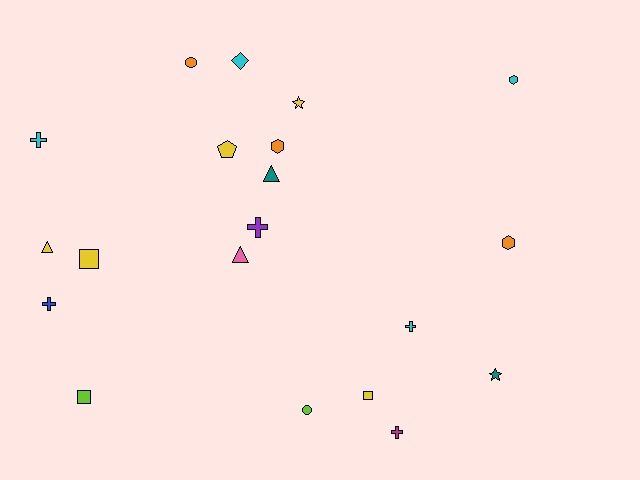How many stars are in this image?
There are 2 stars.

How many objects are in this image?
There are 20 objects.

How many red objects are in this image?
There are no red objects.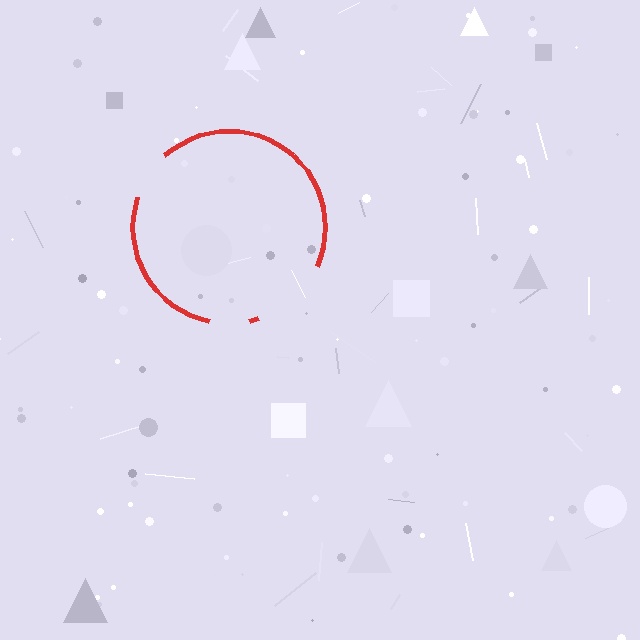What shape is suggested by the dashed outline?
The dashed outline suggests a circle.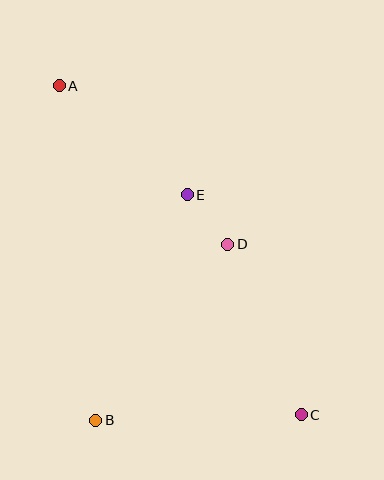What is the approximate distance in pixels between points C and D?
The distance between C and D is approximately 185 pixels.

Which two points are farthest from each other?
Points A and C are farthest from each other.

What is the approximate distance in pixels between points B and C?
The distance between B and C is approximately 206 pixels.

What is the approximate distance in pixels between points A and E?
The distance between A and E is approximately 168 pixels.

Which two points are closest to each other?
Points D and E are closest to each other.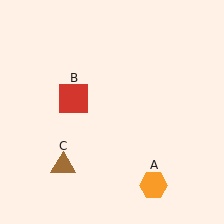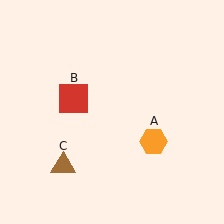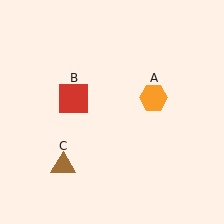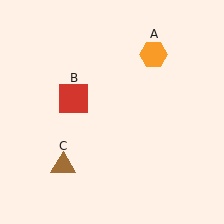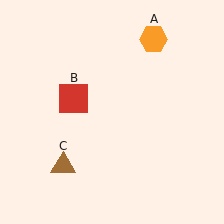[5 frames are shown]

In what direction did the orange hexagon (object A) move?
The orange hexagon (object A) moved up.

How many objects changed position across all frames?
1 object changed position: orange hexagon (object A).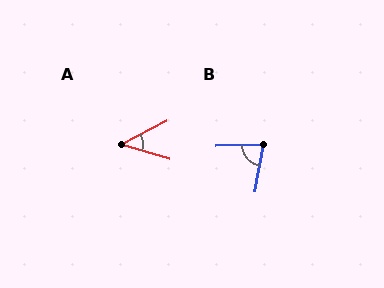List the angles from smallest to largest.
A (44°), B (78°).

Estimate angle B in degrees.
Approximately 78 degrees.